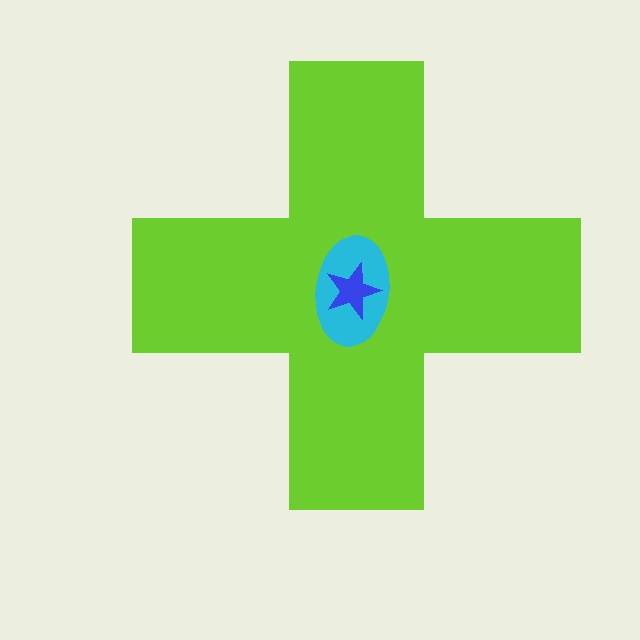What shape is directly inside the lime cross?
The cyan ellipse.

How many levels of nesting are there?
3.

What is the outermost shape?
The lime cross.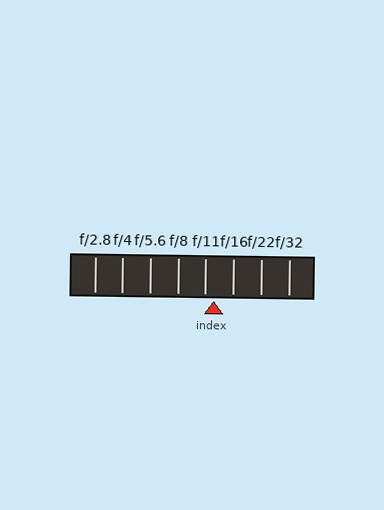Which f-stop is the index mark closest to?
The index mark is closest to f/11.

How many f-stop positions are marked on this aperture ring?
There are 8 f-stop positions marked.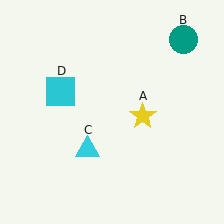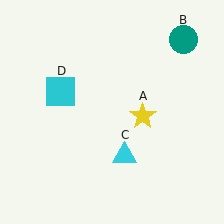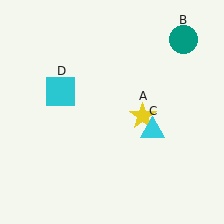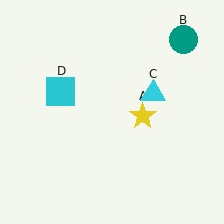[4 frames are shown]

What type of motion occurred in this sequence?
The cyan triangle (object C) rotated counterclockwise around the center of the scene.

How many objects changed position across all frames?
1 object changed position: cyan triangle (object C).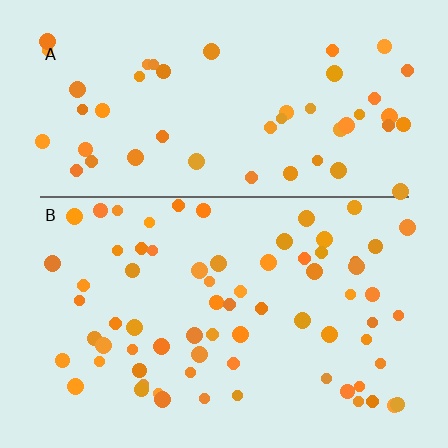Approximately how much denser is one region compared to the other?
Approximately 1.4× — region B over region A.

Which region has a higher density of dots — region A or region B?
B (the bottom).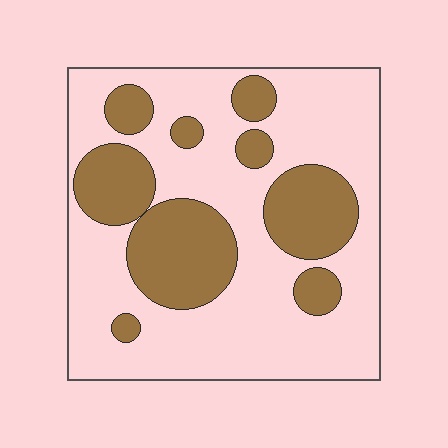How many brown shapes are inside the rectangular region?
9.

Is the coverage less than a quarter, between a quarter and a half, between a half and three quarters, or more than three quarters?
Between a quarter and a half.